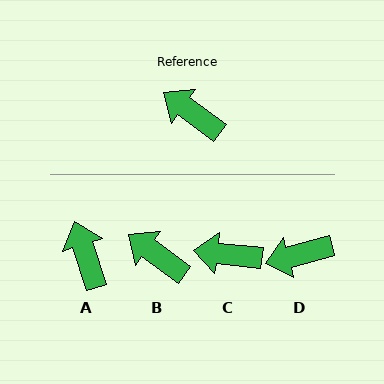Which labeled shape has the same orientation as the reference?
B.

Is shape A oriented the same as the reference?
No, it is off by about 36 degrees.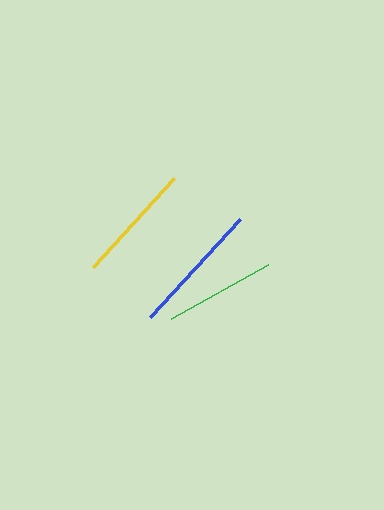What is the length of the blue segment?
The blue segment is approximately 133 pixels long.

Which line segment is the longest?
The blue line is the longest at approximately 133 pixels.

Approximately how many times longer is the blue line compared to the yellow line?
The blue line is approximately 1.1 times the length of the yellow line.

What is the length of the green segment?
The green segment is approximately 111 pixels long.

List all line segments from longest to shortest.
From longest to shortest: blue, yellow, green.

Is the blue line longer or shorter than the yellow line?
The blue line is longer than the yellow line.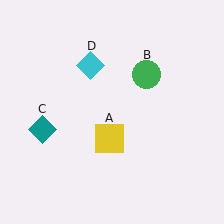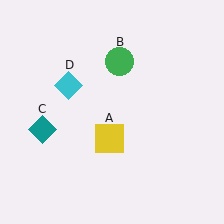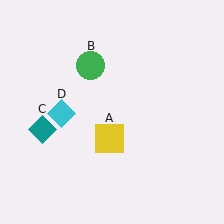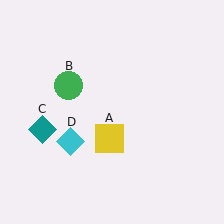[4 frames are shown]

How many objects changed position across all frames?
2 objects changed position: green circle (object B), cyan diamond (object D).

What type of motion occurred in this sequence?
The green circle (object B), cyan diamond (object D) rotated counterclockwise around the center of the scene.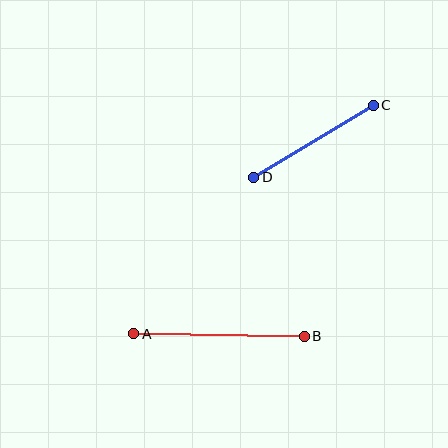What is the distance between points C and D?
The distance is approximately 139 pixels.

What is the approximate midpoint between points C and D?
The midpoint is at approximately (313, 141) pixels.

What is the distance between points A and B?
The distance is approximately 170 pixels.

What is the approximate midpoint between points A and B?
The midpoint is at approximately (219, 335) pixels.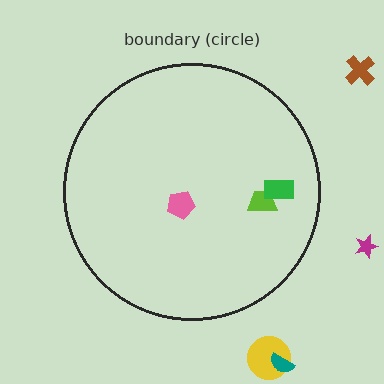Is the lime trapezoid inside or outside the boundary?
Inside.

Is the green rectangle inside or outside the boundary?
Inside.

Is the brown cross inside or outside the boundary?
Outside.